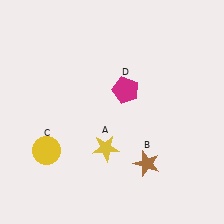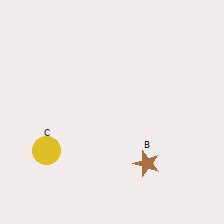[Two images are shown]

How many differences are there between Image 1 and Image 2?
There are 2 differences between the two images.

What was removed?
The magenta pentagon (D), the yellow star (A) were removed in Image 2.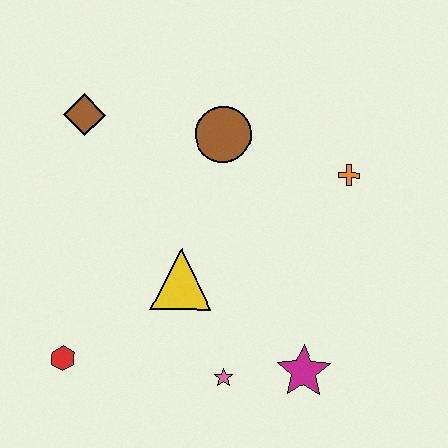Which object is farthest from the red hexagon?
The orange cross is farthest from the red hexagon.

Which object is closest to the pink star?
The magenta star is closest to the pink star.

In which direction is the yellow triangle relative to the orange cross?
The yellow triangle is to the left of the orange cross.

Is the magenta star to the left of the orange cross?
Yes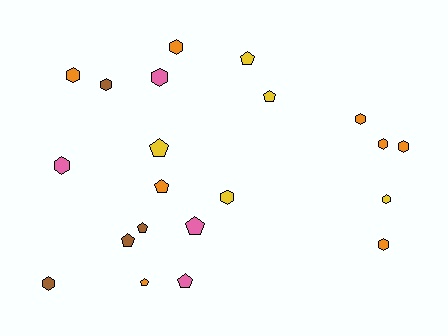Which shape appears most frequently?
Hexagon, with 12 objects.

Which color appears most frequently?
Orange, with 8 objects.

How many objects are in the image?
There are 21 objects.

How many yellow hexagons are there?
There are 2 yellow hexagons.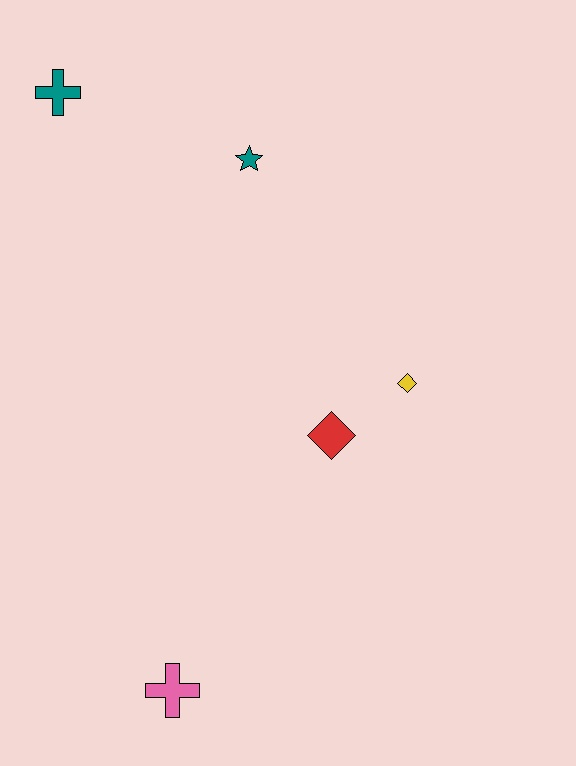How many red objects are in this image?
There is 1 red object.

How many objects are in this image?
There are 5 objects.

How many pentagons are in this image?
There are no pentagons.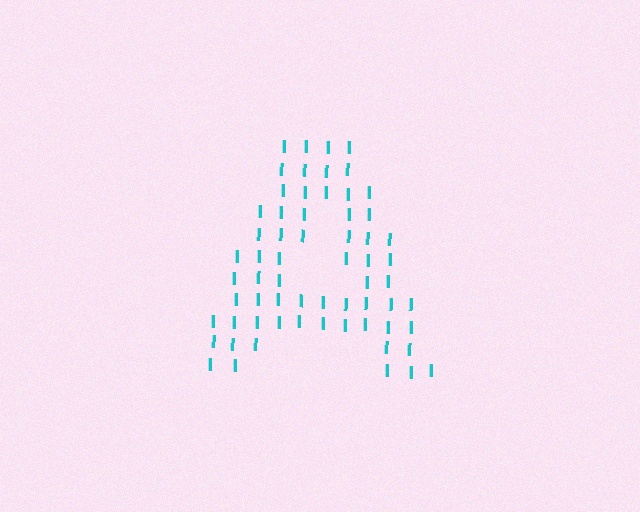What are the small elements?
The small elements are letter I's.